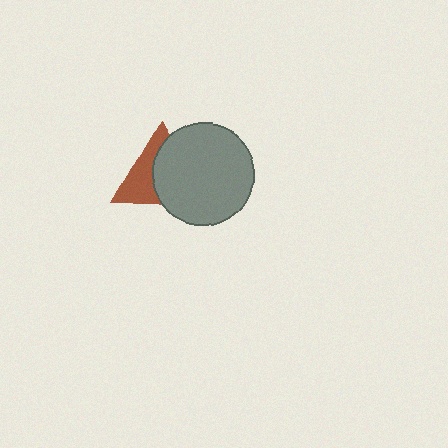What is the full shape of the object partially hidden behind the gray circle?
The partially hidden object is a brown triangle.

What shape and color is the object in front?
The object in front is a gray circle.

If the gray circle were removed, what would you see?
You would see the complete brown triangle.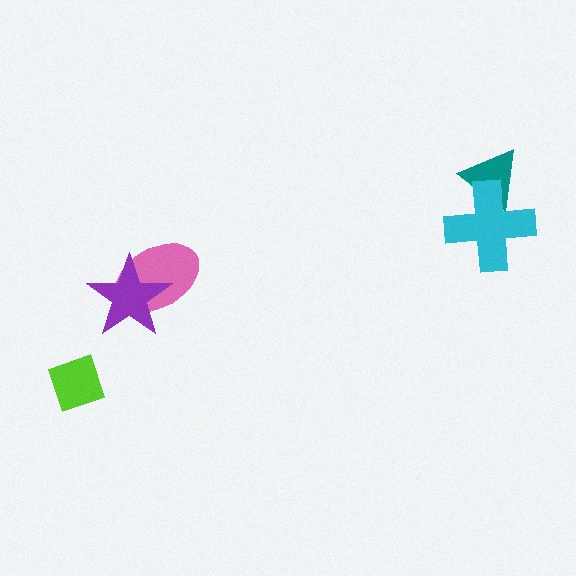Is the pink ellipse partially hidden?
Yes, it is partially covered by another shape.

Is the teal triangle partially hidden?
Yes, it is partially covered by another shape.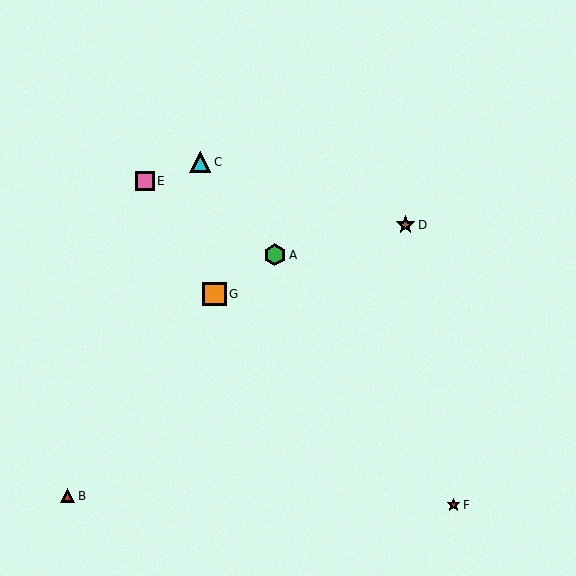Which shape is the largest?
The orange square (labeled G) is the largest.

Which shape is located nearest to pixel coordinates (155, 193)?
The pink square (labeled E) at (145, 181) is nearest to that location.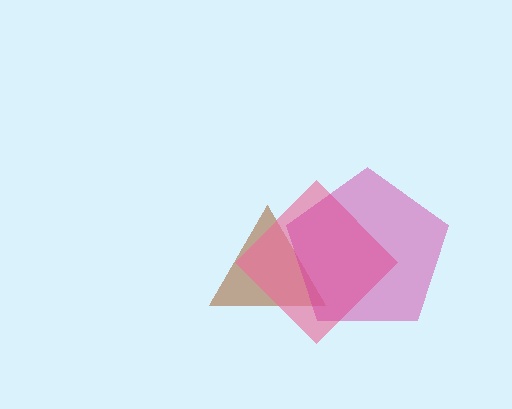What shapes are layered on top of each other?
The layered shapes are: a brown triangle, a pink diamond, a magenta pentagon.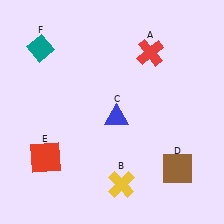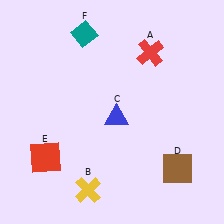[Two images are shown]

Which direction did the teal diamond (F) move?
The teal diamond (F) moved right.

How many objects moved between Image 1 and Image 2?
2 objects moved between the two images.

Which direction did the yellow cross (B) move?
The yellow cross (B) moved left.